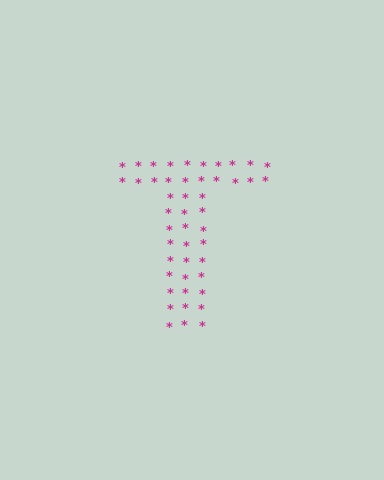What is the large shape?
The large shape is the letter T.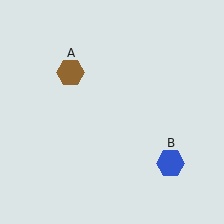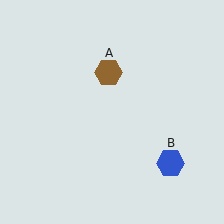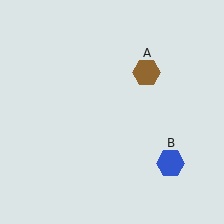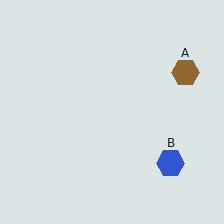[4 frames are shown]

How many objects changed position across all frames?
1 object changed position: brown hexagon (object A).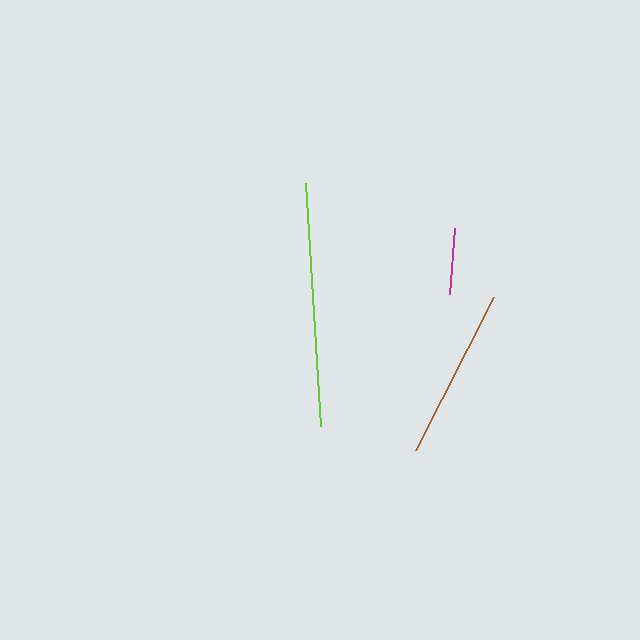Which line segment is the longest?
The lime line is the longest at approximately 243 pixels.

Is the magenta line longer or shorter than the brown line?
The brown line is longer than the magenta line.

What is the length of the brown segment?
The brown segment is approximately 172 pixels long.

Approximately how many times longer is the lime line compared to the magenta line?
The lime line is approximately 3.7 times the length of the magenta line.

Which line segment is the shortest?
The magenta line is the shortest at approximately 66 pixels.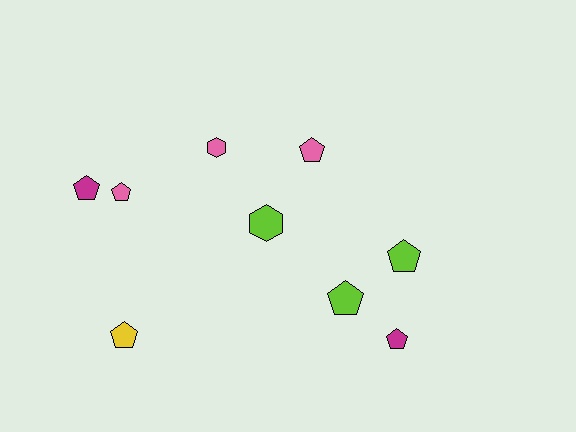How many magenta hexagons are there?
There are no magenta hexagons.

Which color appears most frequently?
Pink, with 3 objects.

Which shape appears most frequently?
Pentagon, with 7 objects.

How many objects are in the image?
There are 9 objects.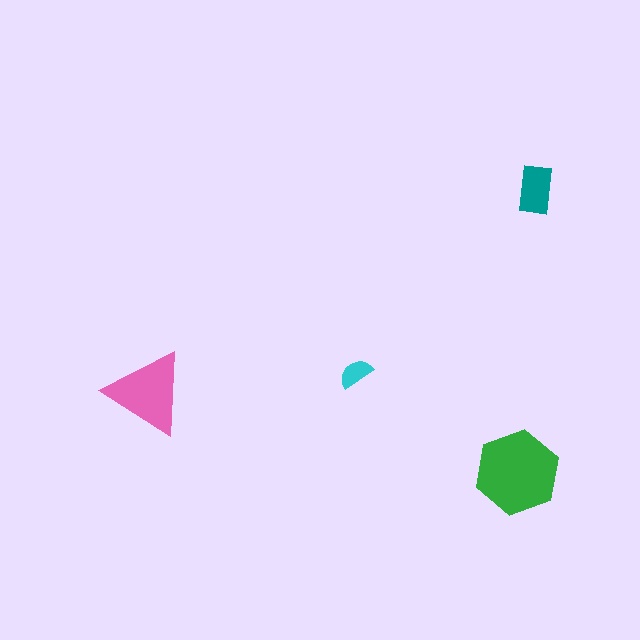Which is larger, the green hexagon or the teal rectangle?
The green hexagon.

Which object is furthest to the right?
The teal rectangle is rightmost.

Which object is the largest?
The green hexagon.